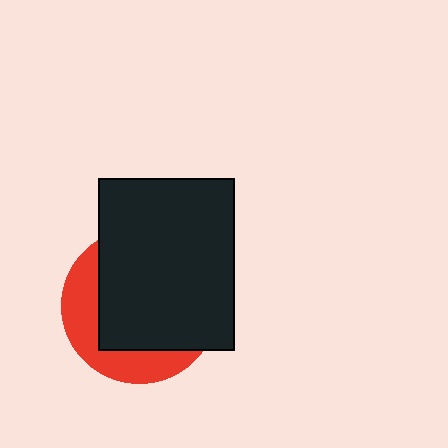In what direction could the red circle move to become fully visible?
The red circle could move toward the lower-left. That would shift it out from behind the black rectangle entirely.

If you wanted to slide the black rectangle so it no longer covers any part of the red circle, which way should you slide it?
Slide it toward the upper-right — that is the most direct way to separate the two shapes.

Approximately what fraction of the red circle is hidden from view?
Roughly 69% of the red circle is hidden behind the black rectangle.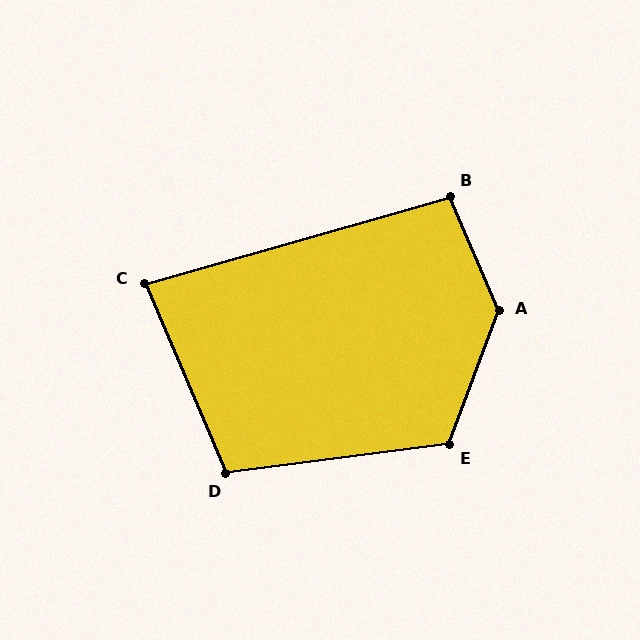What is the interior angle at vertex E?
Approximately 118 degrees (obtuse).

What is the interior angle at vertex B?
Approximately 97 degrees (obtuse).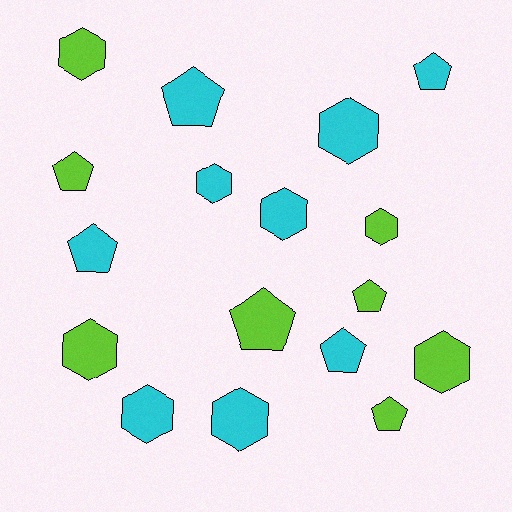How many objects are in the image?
There are 17 objects.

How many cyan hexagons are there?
There are 5 cyan hexagons.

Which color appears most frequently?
Cyan, with 9 objects.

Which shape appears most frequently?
Hexagon, with 9 objects.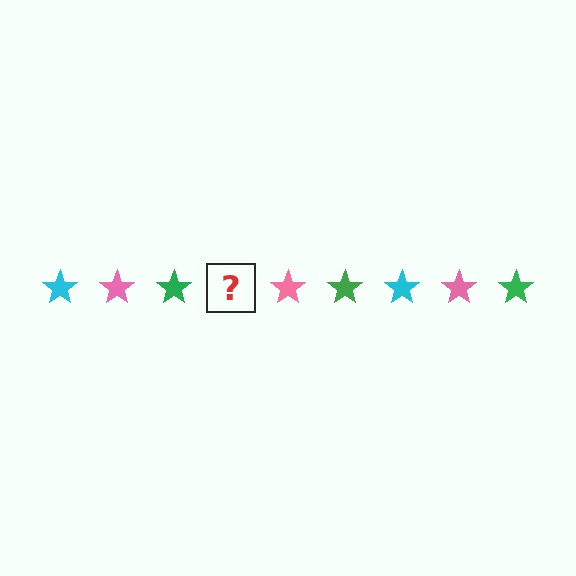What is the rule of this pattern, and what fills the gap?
The rule is that the pattern cycles through cyan, pink, green stars. The gap should be filled with a cyan star.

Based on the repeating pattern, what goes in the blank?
The blank should be a cyan star.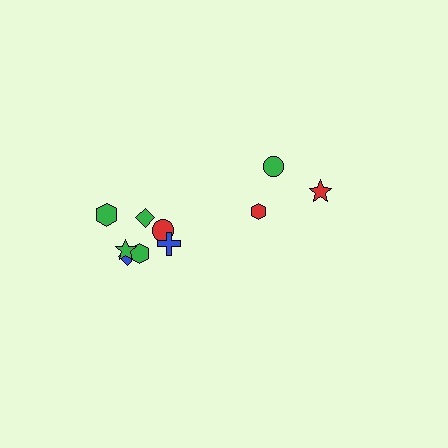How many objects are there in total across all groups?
There are 10 objects.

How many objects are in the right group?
There are 3 objects.